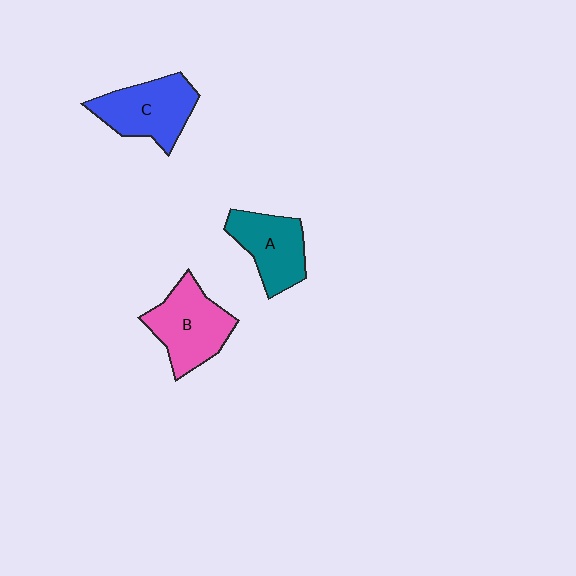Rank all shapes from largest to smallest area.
From largest to smallest: B (pink), C (blue), A (teal).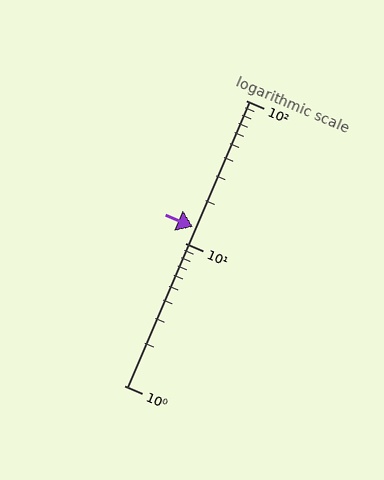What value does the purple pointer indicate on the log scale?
The pointer indicates approximately 13.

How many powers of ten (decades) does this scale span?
The scale spans 2 decades, from 1 to 100.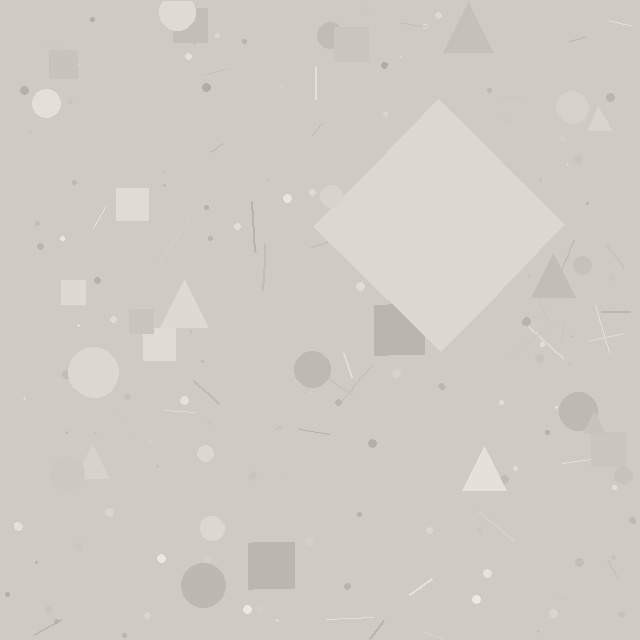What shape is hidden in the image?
A diamond is hidden in the image.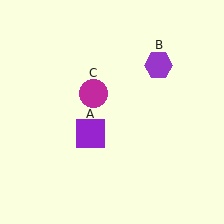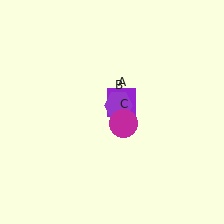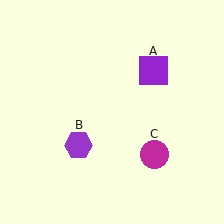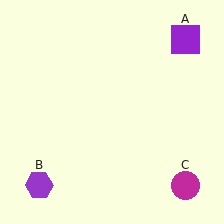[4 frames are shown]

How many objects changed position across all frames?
3 objects changed position: purple square (object A), purple hexagon (object B), magenta circle (object C).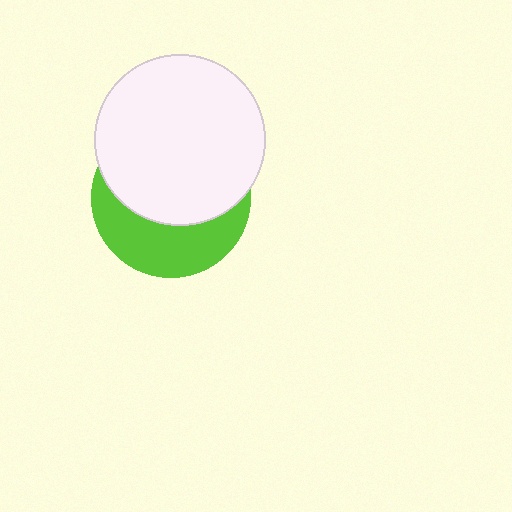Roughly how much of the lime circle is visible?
A small part of it is visible (roughly 40%).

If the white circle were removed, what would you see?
You would see the complete lime circle.